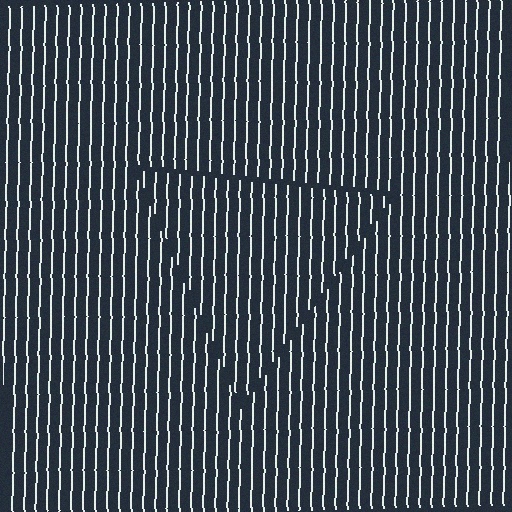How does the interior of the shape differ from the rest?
The interior of the shape contains the same grating, shifted by half a period — the contour is defined by the phase discontinuity where line-ends from the inner and outer gratings abut.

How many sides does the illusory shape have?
3 sides — the line-ends trace a triangle.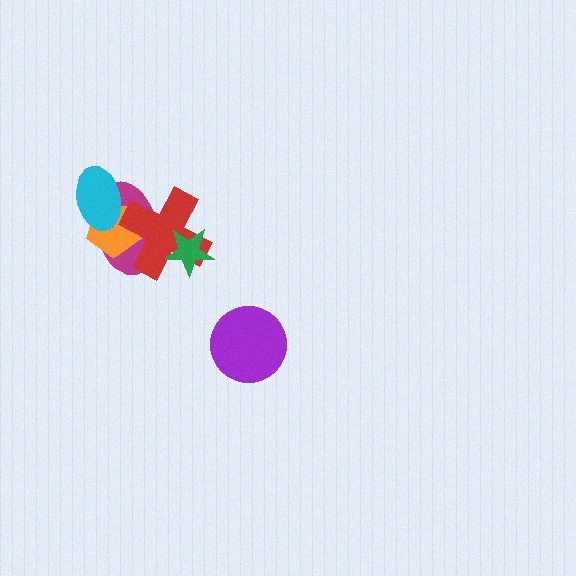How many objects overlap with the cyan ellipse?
2 objects overlap with the cyan ellipse.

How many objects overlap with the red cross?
3 objects overlap with the red cross.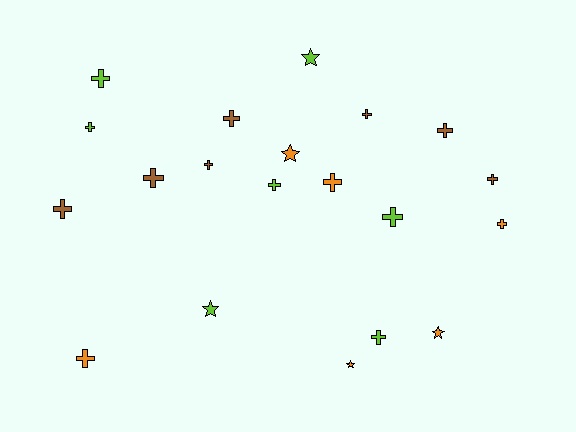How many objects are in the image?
There are 20 objects.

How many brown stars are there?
There are no brown stars.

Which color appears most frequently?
Brown, with 7 objects.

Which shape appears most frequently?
Cross, with 15 objects.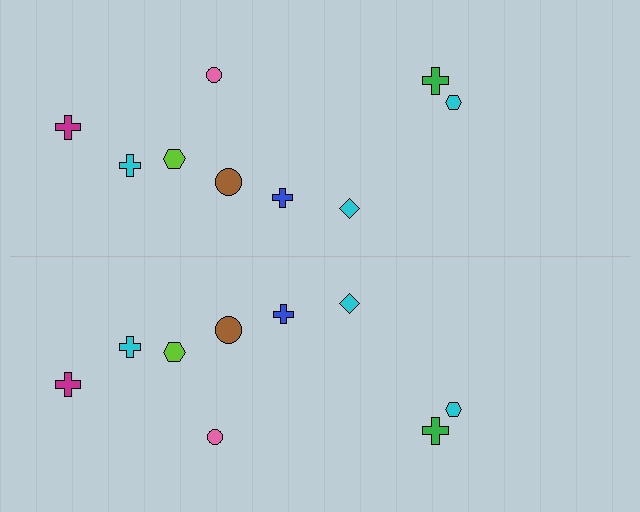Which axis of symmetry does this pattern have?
The pattern has a horizontal axis of symmetry running through the center of the image.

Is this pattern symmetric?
Yes, this pattern has bilateral (reflection) symmetry.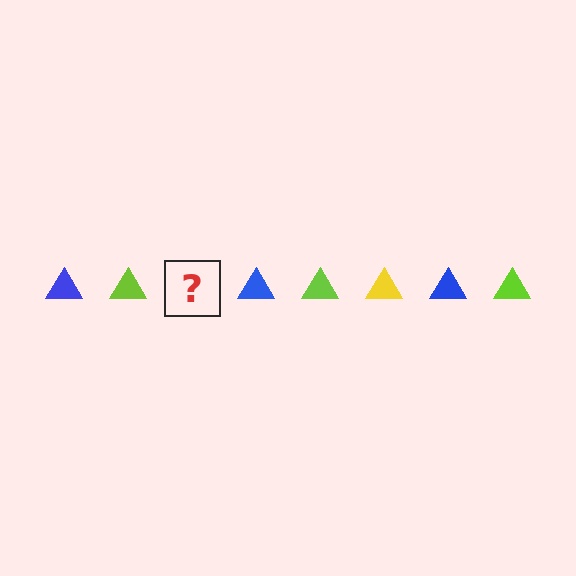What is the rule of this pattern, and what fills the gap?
The rule is that the pattern cycles through blue, lime, yellow triangles. The gap should be filled with a yellow triangle.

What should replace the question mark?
The question mark should be replaced with a yellow triangle.